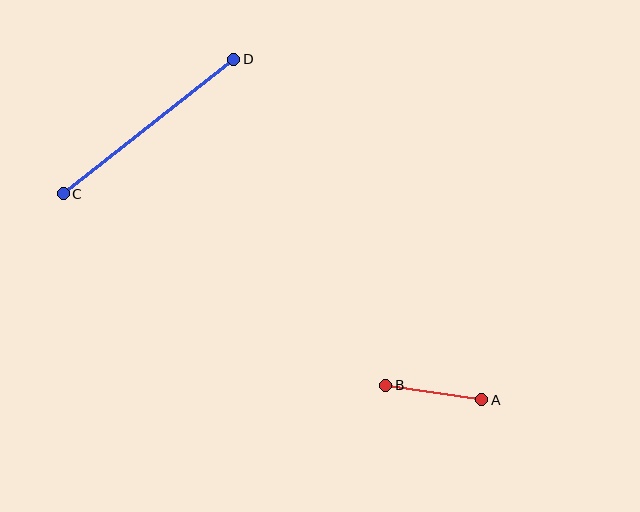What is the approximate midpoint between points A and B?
The midpoint is at approximately (434, 392) pixels.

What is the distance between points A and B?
The distance is approximately 97 pixels.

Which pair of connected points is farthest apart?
Points C and D are farthest apart.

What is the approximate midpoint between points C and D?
The midpoint is at approximately (148, 127) pixels.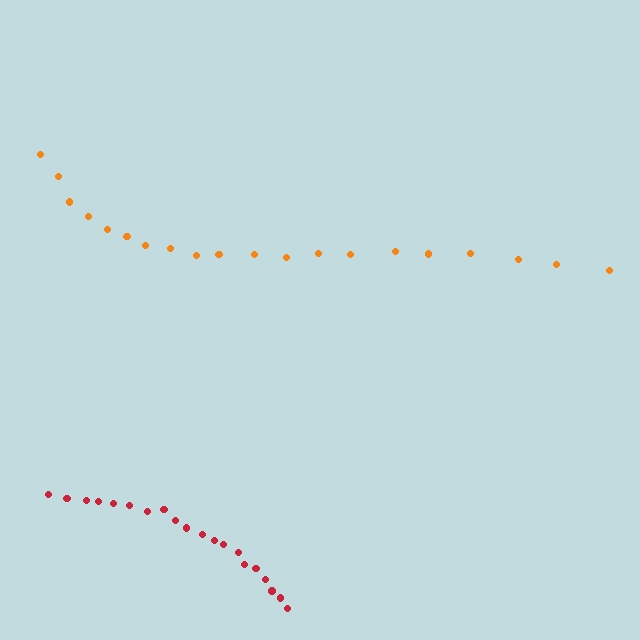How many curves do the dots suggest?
There are 2 distinct paths.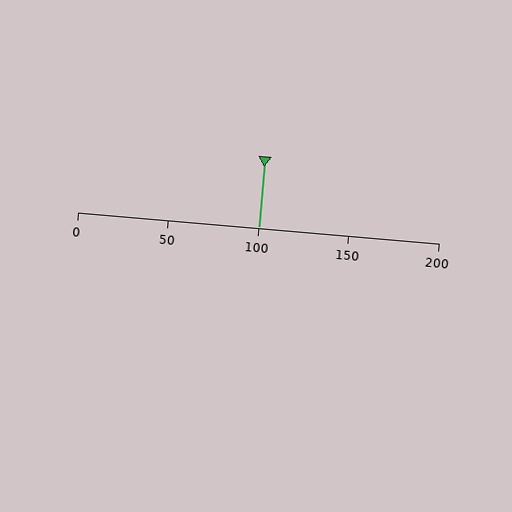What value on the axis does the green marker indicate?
The marker indicates approximately 100.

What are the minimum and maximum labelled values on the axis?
The axis runs from 0 to 200.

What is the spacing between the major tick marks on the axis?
The major ticks are spaced 50 apart.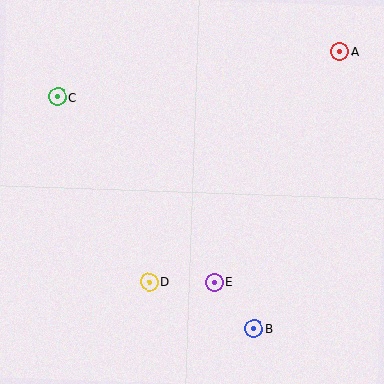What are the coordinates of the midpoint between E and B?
The midpoint between E and B is at (234, 305).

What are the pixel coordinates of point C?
Point C is at (57, 97).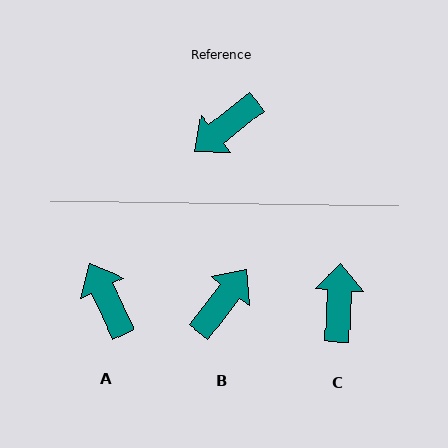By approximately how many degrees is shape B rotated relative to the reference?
Approximately 166 degrees clockwise.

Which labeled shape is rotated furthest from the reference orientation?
B, about 166 degrees away.